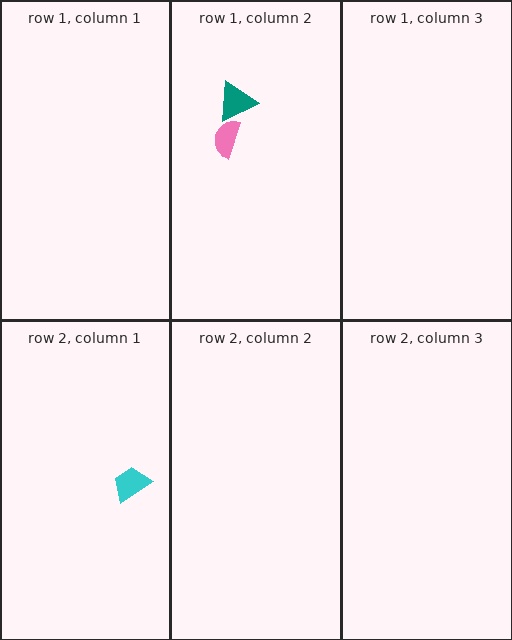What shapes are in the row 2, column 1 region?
The cyan trapezoid.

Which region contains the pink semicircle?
The row 1, column 2 region.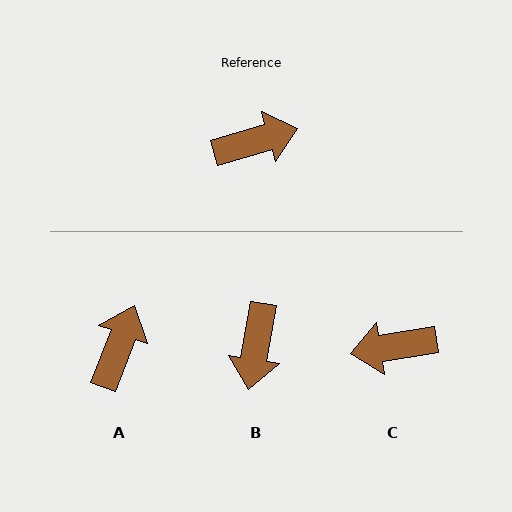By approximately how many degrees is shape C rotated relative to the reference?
Approximately 173 degrees counter-clockwise.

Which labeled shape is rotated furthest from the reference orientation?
C, about 173 degrees away.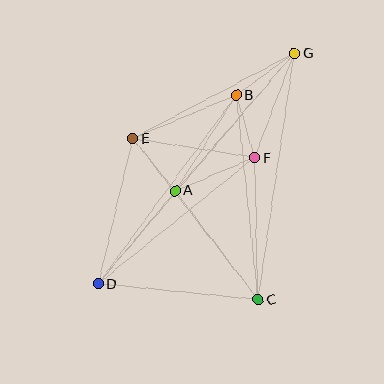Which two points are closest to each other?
Points B and F are closest to each other.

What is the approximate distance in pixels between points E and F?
The distance between E and F is approximately 123 pixels.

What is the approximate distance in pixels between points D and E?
The distance between D and E is approximately 149 pixels.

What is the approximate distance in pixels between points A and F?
The distance between A and F is approximately 86 pixels.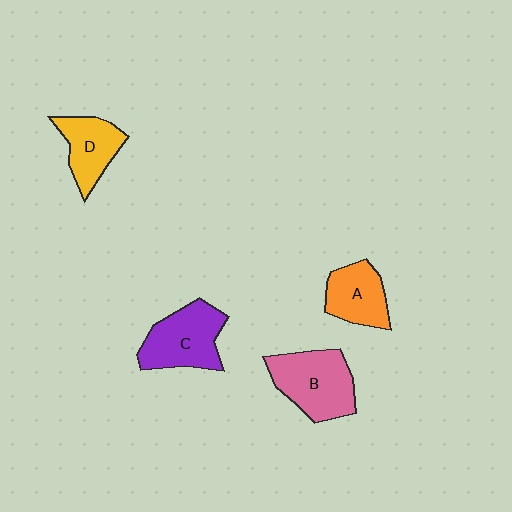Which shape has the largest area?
Shape B (pink).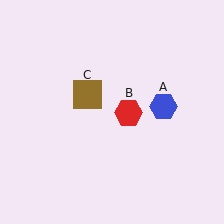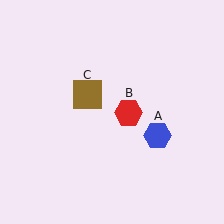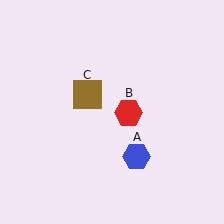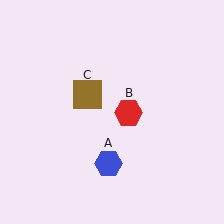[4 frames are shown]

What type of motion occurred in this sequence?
The blue hexagon (object A) rotated clockwise around the center of the scene.